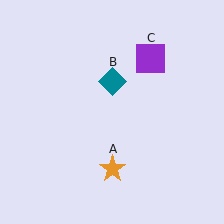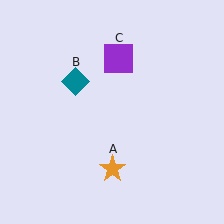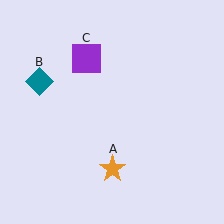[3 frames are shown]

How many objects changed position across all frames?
2 objects changed position: teal diamond (object B), purple square (object C).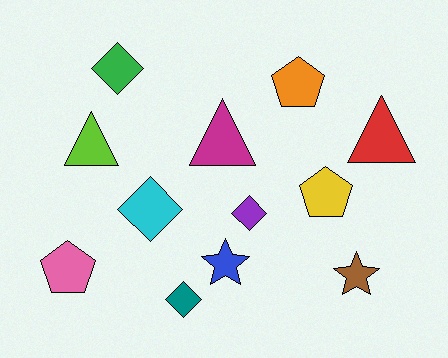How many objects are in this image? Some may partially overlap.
There are 12 objects.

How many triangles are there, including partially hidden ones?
There are 3 triangles.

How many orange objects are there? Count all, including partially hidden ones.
There is 1 orange object.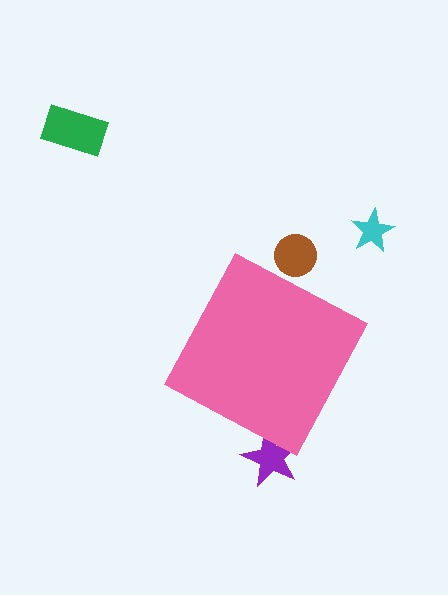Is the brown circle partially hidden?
Yes, the brown circle is partially hidden behind the pink diamond.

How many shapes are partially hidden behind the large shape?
2 shapes are partially hidden.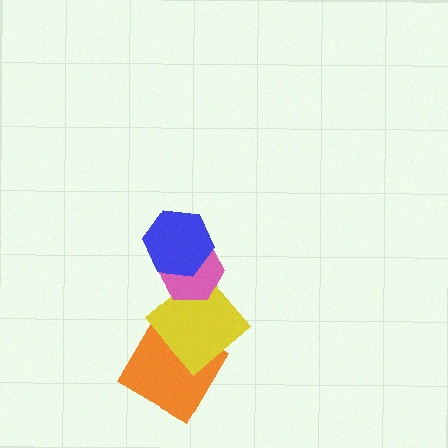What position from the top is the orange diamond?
The orange diamond is 4th from the top.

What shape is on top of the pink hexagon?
The blue hexagon is on top of the pink hexagon.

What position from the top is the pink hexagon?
The pink hexagon is 2nd from the top.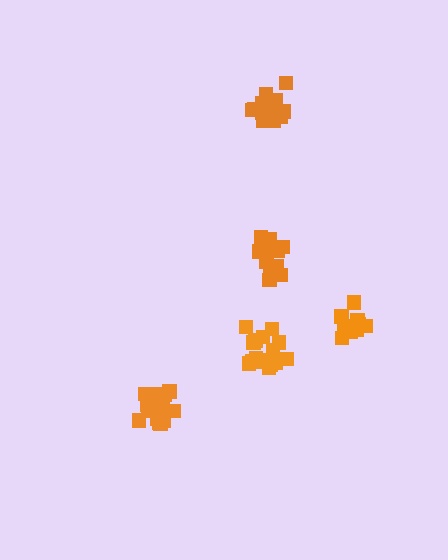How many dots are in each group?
Group 1: 14 dots, Group 2: 19 dots, Group 3: 13 dots, Group 4: 15 dots, Group 5: 14 dots (75 total).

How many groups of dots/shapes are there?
There are 5 groups.